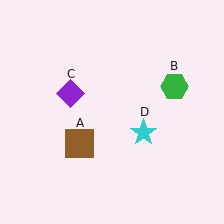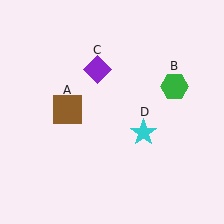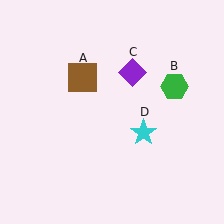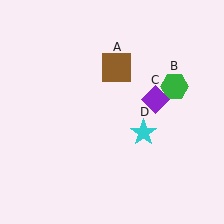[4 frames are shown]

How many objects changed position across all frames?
2 objects changed position: brown square (object A), purple diamond (object C).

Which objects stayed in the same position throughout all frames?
Green hexagon (object B) and cyan star (object D) remained stationary.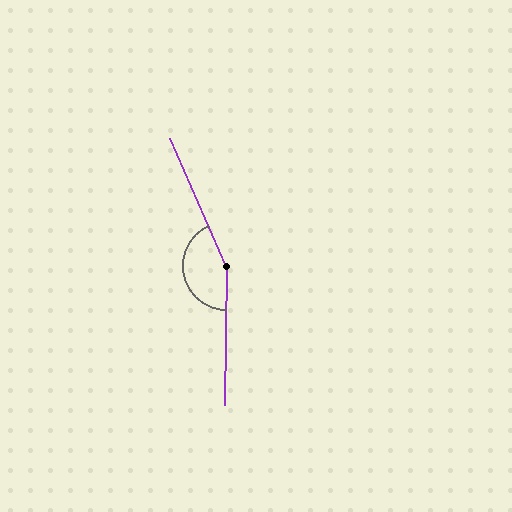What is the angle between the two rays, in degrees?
Approximately 155 degrees.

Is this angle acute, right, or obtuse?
It is obtuse.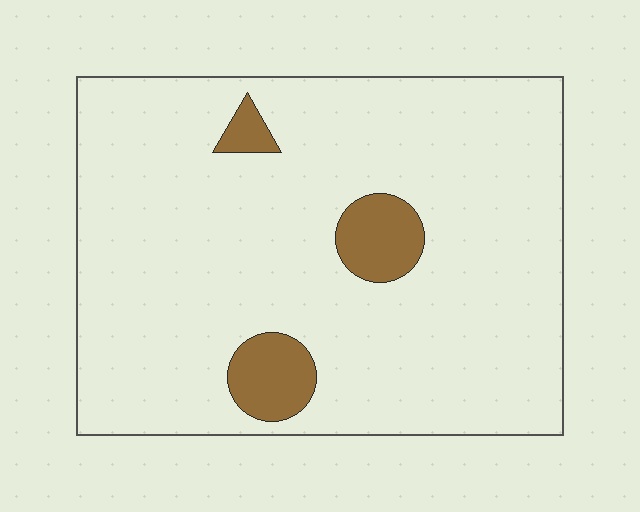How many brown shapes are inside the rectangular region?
3.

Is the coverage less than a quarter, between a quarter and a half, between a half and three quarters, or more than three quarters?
Less than a quarter.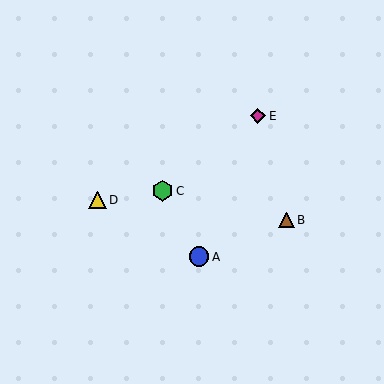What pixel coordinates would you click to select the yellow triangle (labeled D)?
Click at (97, 200) to select the yellow triangle D.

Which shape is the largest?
The green hexagon (labeled C) is the largest.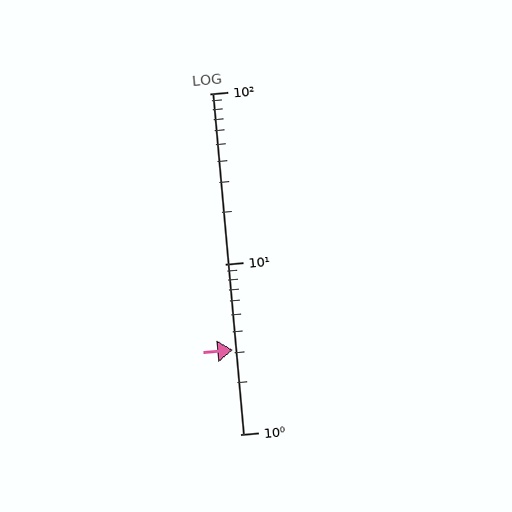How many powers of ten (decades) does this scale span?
The scale spans 2 decades, from 1 to 100.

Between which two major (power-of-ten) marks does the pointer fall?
The pointer is between 1 and 10.